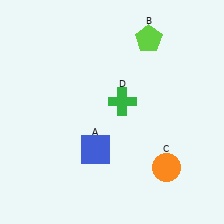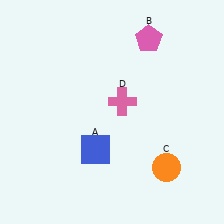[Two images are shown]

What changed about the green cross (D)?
In Image 1, D is green. In Image 2, it changed to pink.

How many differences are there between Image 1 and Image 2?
There are 2 differences between the two images.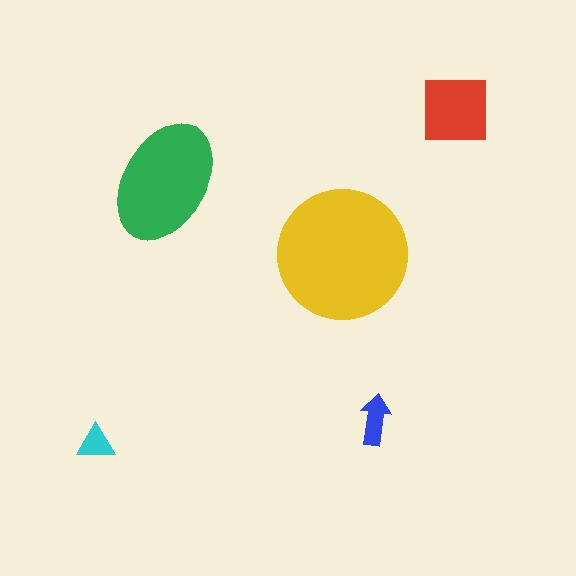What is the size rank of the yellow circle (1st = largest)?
1st.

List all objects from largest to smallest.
The yellow circle, the green ellipse, the red square, the blue arrow, the cyan triangle.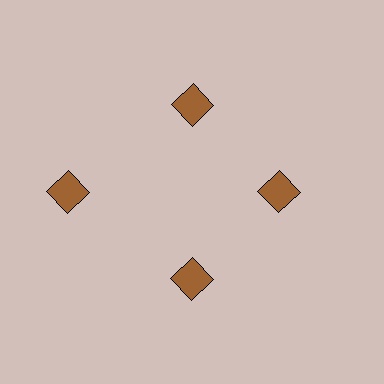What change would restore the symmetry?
The symmetry would be restored by moving it inward, back onto the ring so that all 4 diamonds sit at equal angles and equal distance from the center.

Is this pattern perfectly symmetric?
No. The 4 brown diamonds are arranged in a ring, but one element near the 9 o'clock position is pushed outward from the center, breaking the 4-fold rotational symmetry.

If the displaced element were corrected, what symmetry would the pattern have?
It would have 4-fold rotational symmetry — the pattern would map onto itself every 90 degrees.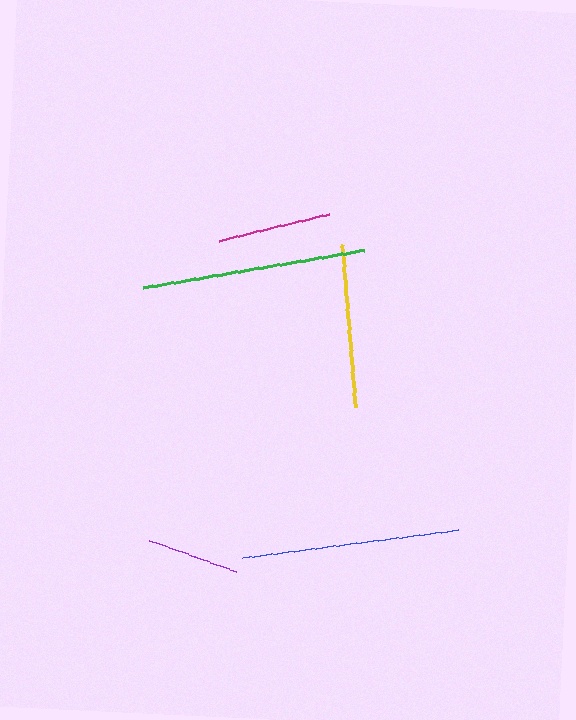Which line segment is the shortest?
The purple line is the shortest at approximately 92 pixels.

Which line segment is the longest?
The green line is the longest at approximately 225 pixels.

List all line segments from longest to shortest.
From longest to shortest: green, blue, yellow, magenta, purple.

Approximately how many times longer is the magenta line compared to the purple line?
The magenta line is approximately 1.2 times the length of the purple line.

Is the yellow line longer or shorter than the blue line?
The blue line is longer than the yellow line.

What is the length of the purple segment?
The purple segment is approximately 92 pixels long.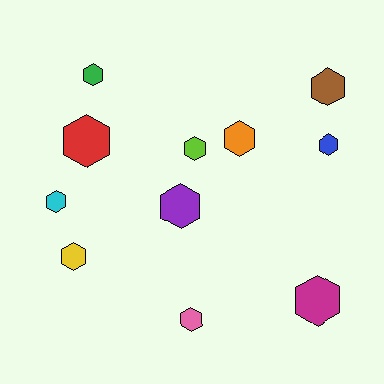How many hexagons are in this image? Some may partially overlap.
There are 11 hexagons.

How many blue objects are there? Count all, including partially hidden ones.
There is 1 blue object.